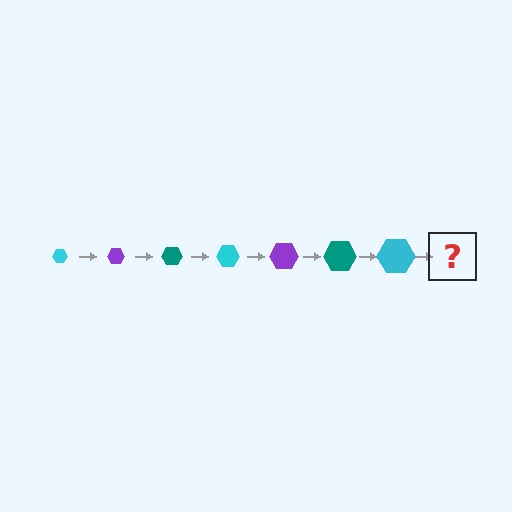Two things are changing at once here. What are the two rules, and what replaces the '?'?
The two rules are that the hexagon grows larger each step and the color cycles through cyan, purple, and teal. The '?' should be a purple hexagon, larger than the previous one.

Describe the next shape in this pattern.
It should be a purple hexagon, larger than the previous one.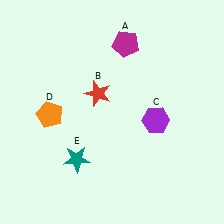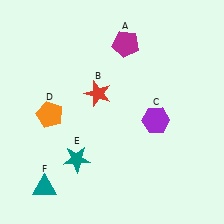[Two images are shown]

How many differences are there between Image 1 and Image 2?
There is 1 difference between the two images.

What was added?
A teal triangle (F) was added in Image 2.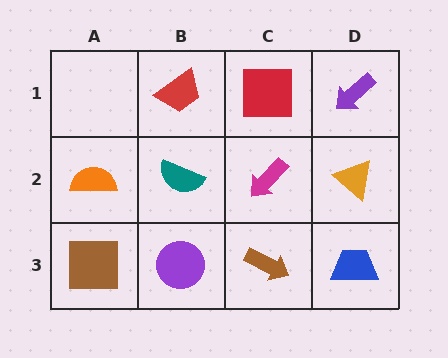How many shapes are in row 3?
4 shapes.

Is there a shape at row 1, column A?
No, that cell is empty.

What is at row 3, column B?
A purple circle.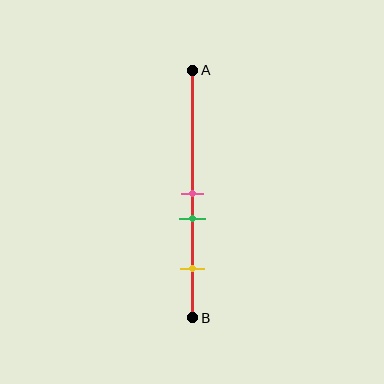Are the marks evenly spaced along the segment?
No, the marks are not evenly spaced.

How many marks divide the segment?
There are 3 marks dividing the segment.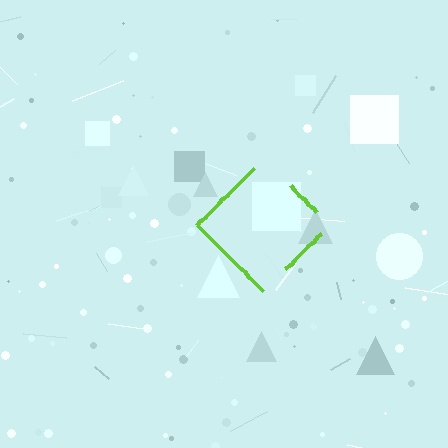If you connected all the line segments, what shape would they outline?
They would outline a diamond.